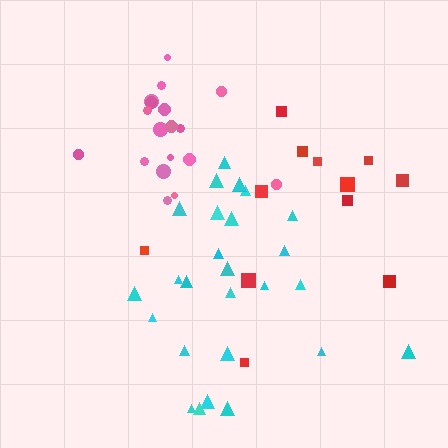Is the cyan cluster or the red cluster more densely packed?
Cyan.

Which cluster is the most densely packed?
Pink.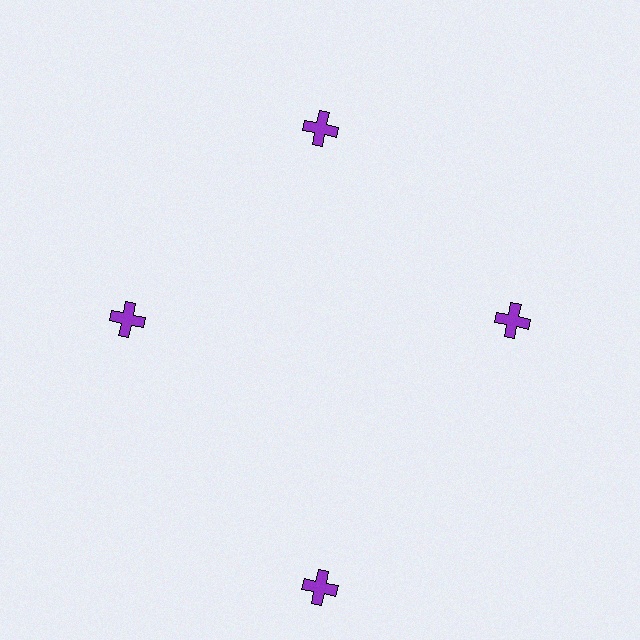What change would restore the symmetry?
The symmetry would be restored by moving it inward, back onto the ring so that all 4 crosses sit at equal angles and equal distance from the center.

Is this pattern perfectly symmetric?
No. The 4 purple crosses are arranged in a ring, but one element near the 6 o'clock position is pushed outward from the center, breaking the 4-fold rotational symmetry.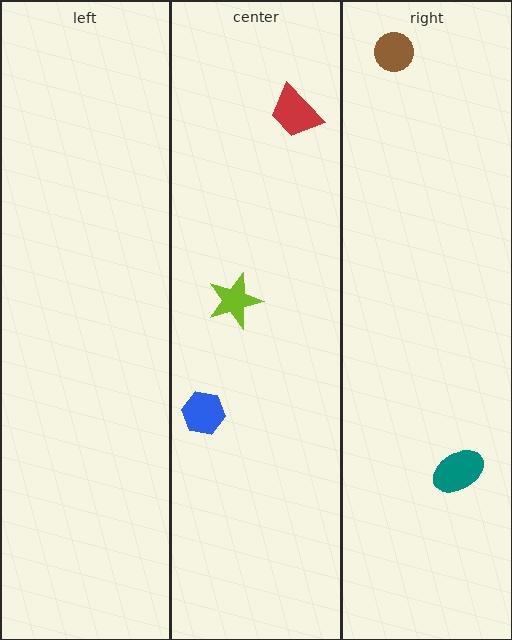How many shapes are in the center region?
3.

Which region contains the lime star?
The center region.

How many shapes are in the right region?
2.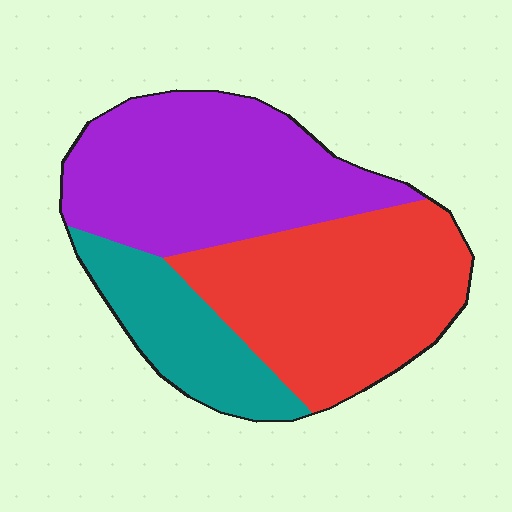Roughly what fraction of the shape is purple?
Purple covers roughly 40% of the shape.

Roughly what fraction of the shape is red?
Red takes up about two fifths (2/5) of the shape.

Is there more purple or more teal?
Purple.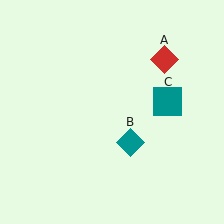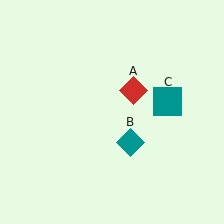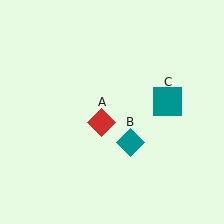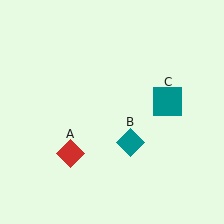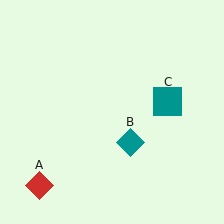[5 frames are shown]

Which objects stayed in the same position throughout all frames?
Teal diamond (object B) and teal square (object C) remained stationary.